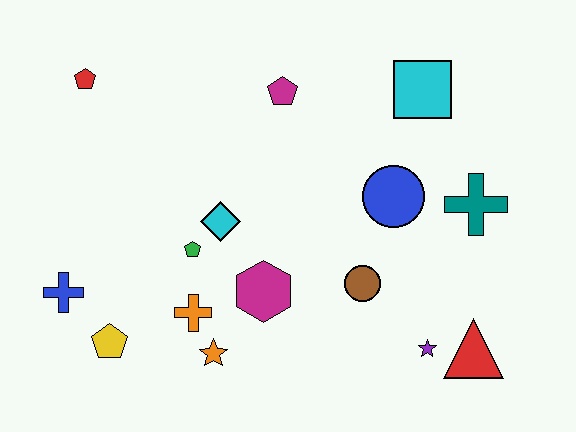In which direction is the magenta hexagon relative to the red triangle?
The magenta hexagon is to the left of the red triangle.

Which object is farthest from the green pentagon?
The red triangle is farthest from the green pentagon.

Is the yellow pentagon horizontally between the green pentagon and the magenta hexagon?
No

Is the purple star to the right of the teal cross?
No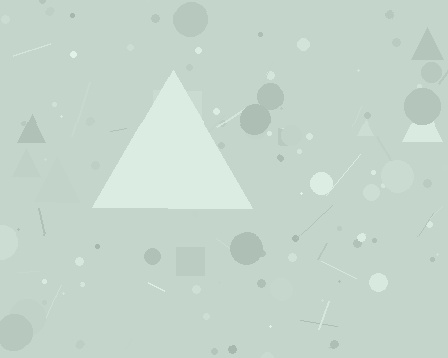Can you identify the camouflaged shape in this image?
The camouflaged shape is a triangle.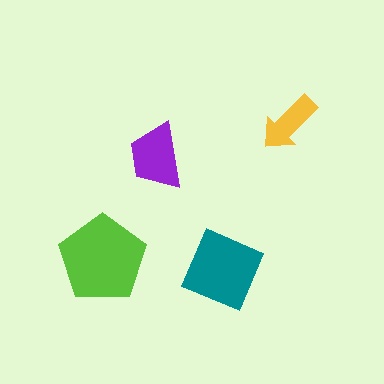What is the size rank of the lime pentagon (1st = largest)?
1st.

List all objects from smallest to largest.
The yellow arrow, the purple trapezoid, the teal diamond, the lime pentagon.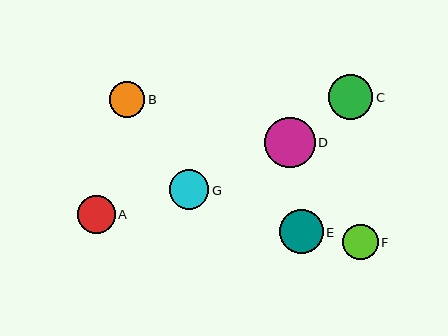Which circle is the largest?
Circle D is the largest with a size of approximately 51 pixels.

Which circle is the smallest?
Circle B is the smallest with a size of approximately 35 pixels.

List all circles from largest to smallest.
From largest to smallest: D, C, E, G, A, F, B.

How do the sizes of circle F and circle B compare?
Circle F and circle B are approximately the same size.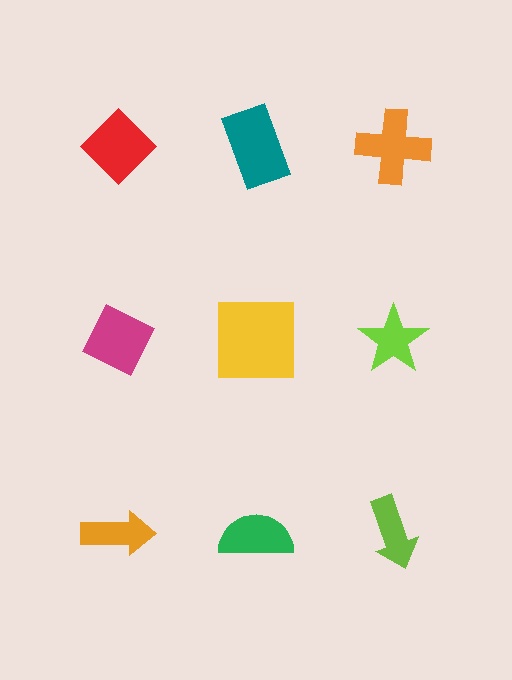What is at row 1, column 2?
A teal rectangle.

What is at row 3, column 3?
A lime arrow.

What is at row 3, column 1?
An orange arrow.